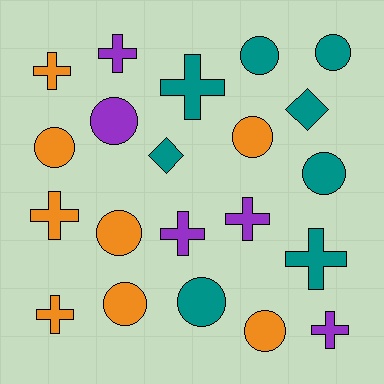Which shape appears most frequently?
Circle, with 10 objects.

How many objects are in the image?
There are 21 objects.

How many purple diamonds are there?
There are no purple diamonds.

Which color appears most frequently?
Teal, with 8 objects.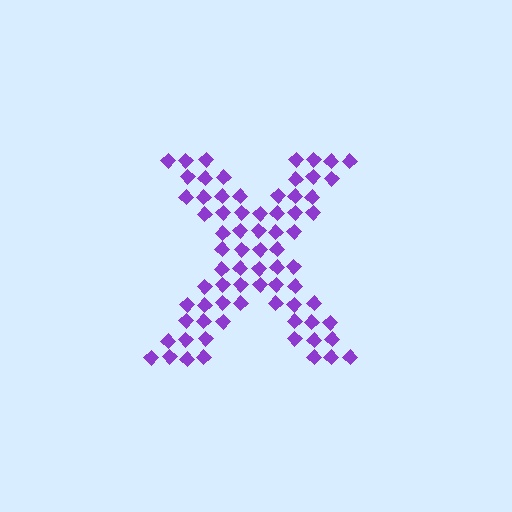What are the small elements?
The small elements are diamonds.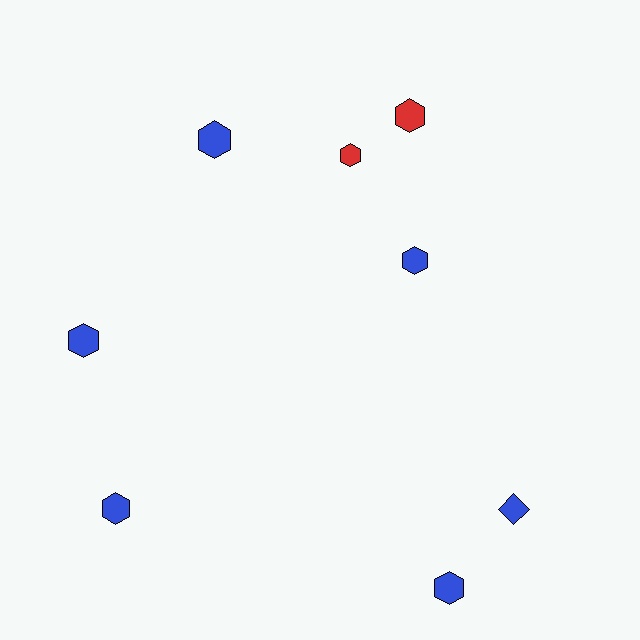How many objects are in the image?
There are 8 objects.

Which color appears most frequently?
Blue, with 6 objects.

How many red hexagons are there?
There are 2 red hexagons.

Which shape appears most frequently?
Hexagon, with 7 objects.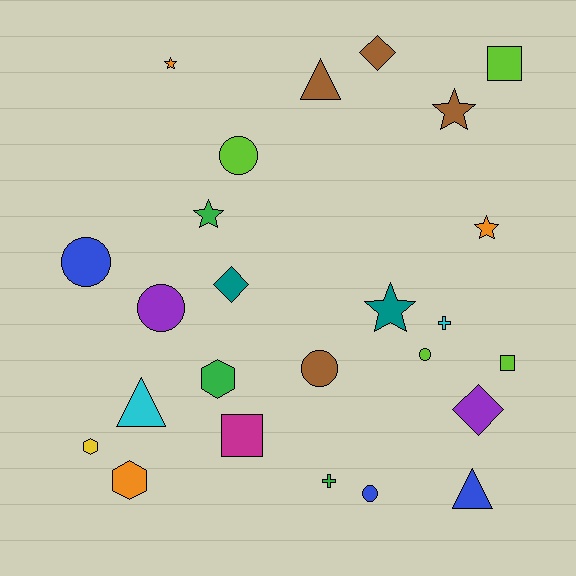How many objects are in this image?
There are 25 objects.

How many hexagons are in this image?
There are 3 hexagons.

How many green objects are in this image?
There are 3 green objects.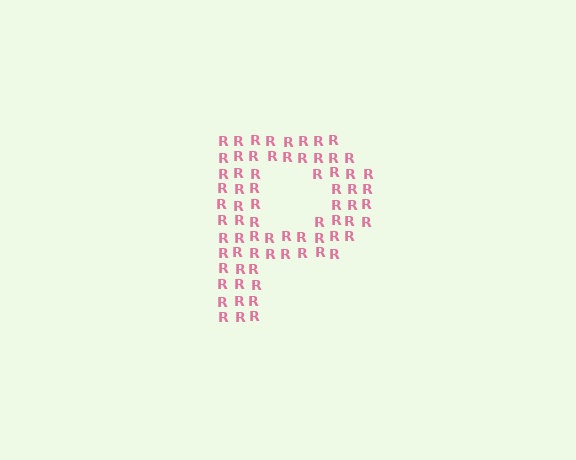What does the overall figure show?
The overall figure shows the letter P.